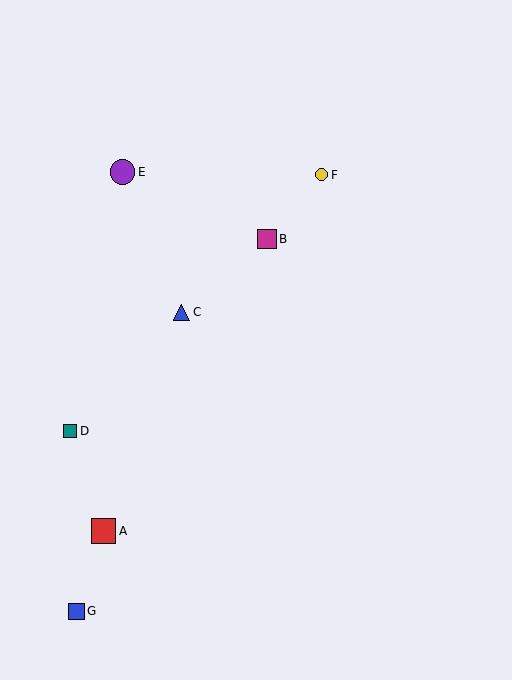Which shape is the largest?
The red square (labeled A) is the largest.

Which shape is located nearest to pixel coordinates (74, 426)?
The teal square (labeled D) at (70, 431) is nearest to that location.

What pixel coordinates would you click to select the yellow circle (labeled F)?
Click at (322, 175) to select the yellow circle F.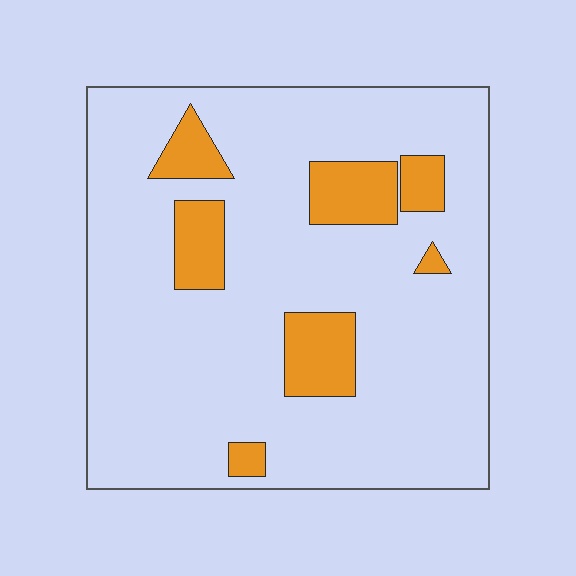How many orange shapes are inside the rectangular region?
7.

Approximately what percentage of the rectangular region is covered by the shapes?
Approximately 15%.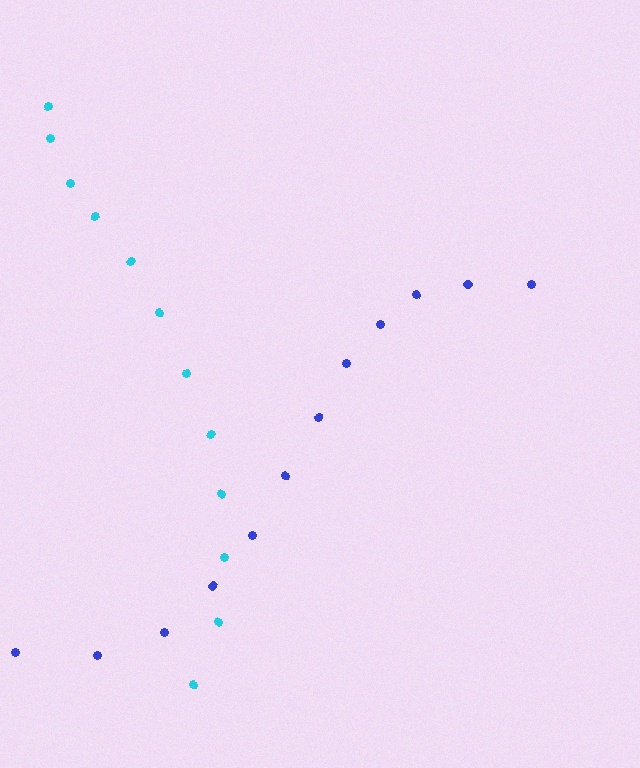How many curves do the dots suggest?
There are 2 distinct paths.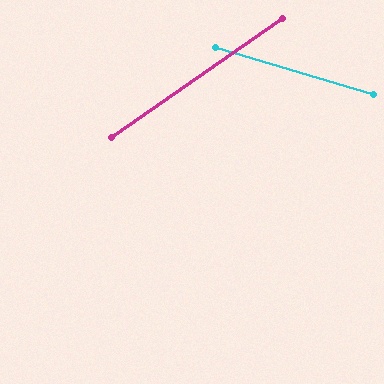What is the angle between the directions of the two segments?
Approximately 52 degrees.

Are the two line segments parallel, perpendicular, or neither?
Neither parallel nor perpendicular — they differ by about 52°.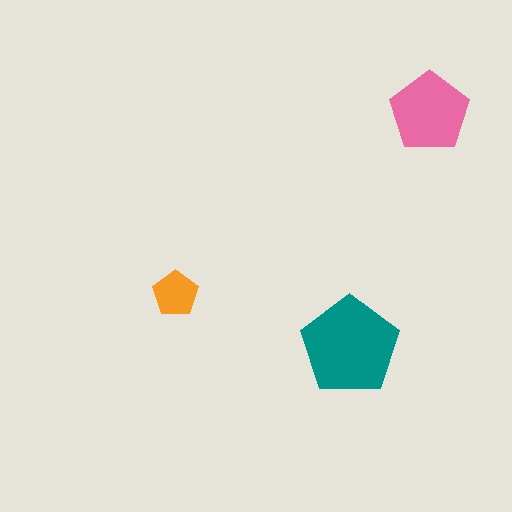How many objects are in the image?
There are 3 objects in the image.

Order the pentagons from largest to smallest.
the teal one, the pink one, the orange one.